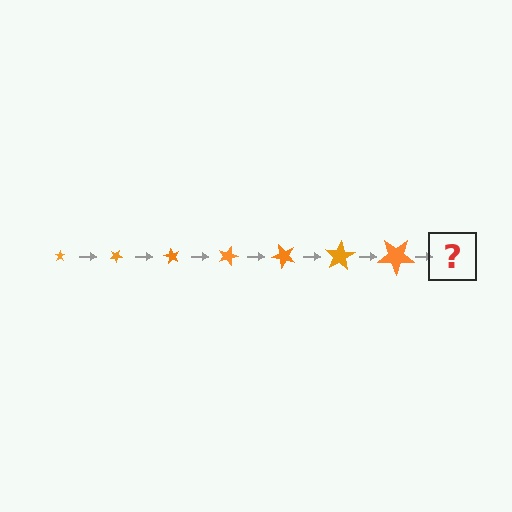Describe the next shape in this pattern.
It should be a star, larger than the previous one and rotated 210 degrees from the start.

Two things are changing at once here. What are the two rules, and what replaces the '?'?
The two rules are that the star grows larger each step and it rotates 30 degrees each step. The '?' should be a star, larger than the previous one and rotated 210 degrees from the start.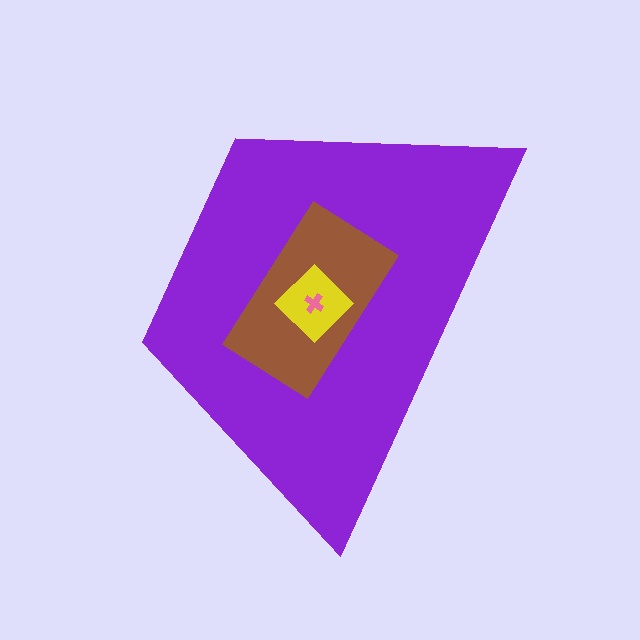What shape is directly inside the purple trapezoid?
The brown rectangle.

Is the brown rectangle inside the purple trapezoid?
Yes.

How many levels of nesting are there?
4.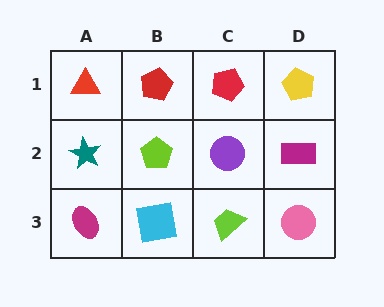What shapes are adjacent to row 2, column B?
A red pentagon (row 1, column B), a cyan square (row 3, column B), a teal star (row 2, column A), a purple circle (row 2, column C).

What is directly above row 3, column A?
A teal star.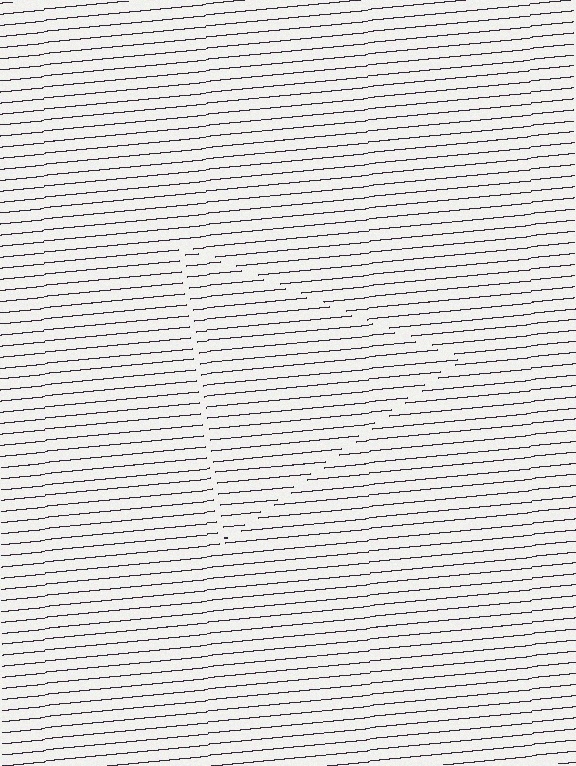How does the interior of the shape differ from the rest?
The interior of the shape contains the same grating, shifted by half a period — the contour is defined by the phase discontinuity where line-ends from the inner and outer gratings abut.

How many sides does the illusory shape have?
3 sides — the line-ends trace a triangle.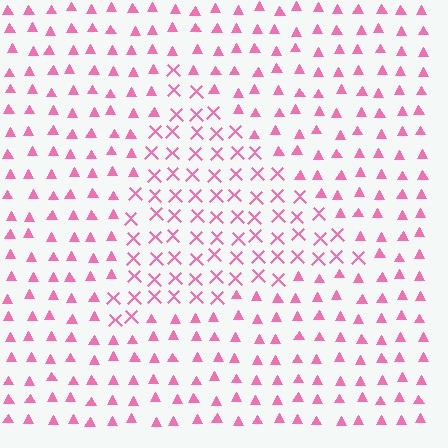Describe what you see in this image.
The image is filled with small pink elements arranged in a uniform grid. A triangle-shaped region contains X marks, while the surrounding area contains triangles. The boundary is defined purely by the change in element shape.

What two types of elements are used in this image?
The image uses X marks inside the triangle region and triangles outside it.